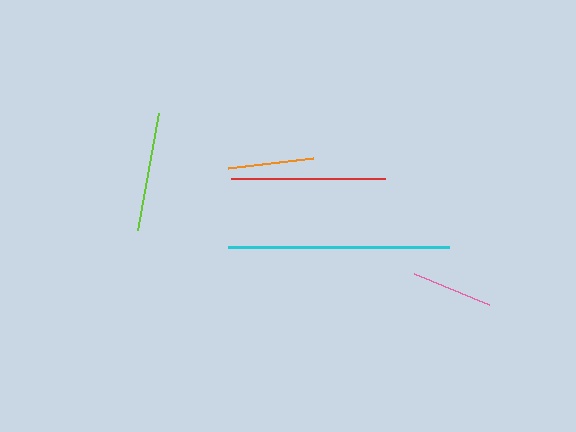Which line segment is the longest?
The cyan line is the longest at approximately 222 pixels.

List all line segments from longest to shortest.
From longest to shortest: cyan, red, lime, orange, pink.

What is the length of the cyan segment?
The cyan segment is approximately 222 pixels long.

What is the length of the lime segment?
The lime segment is approximately 118 pixels long.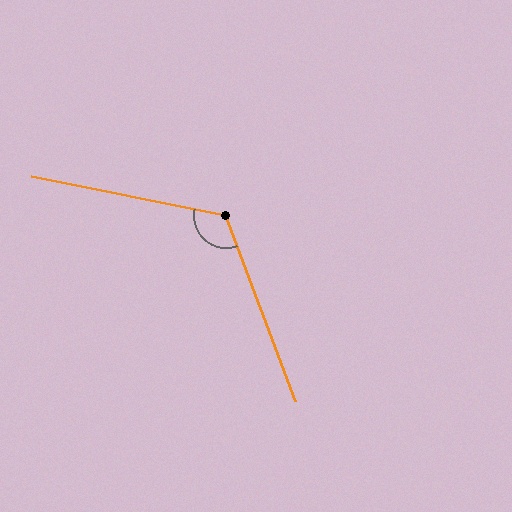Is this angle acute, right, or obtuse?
It is obtuse.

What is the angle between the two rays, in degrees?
Approximately 122 degrees.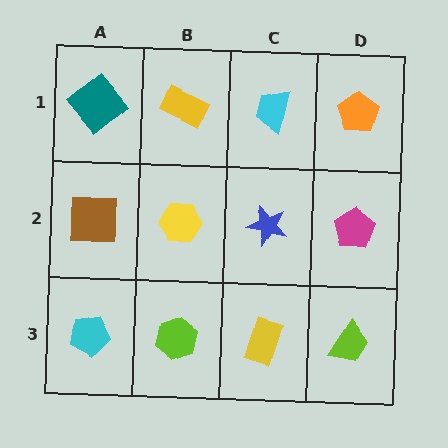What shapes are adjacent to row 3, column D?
A magenta pentagon (row 2, column D), a yellow rectangle (row 3, column C).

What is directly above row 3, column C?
A blue star.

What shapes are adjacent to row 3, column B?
A yellow hexagon (row 2, column B), a cyan pentagon (row 3, column A), a yellow rectangle (row 3, column C).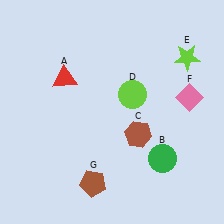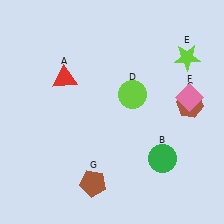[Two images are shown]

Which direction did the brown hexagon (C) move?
The brown hexagon (C) moved right.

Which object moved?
The brown hexagon (C) moved right.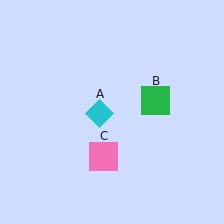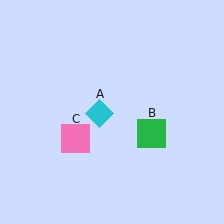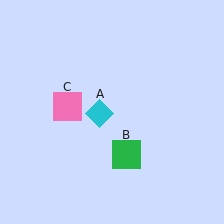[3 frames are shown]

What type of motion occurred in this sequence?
The green square (object B), pink square (object C) rotated clockwise around the center of the scene.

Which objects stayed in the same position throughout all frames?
Cyan diamond (object A) remained stationary.